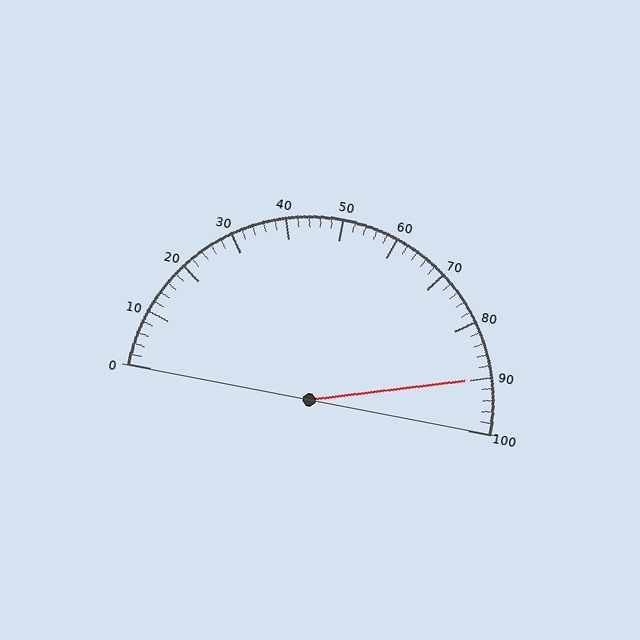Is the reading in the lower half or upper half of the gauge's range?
The reading is in the upper half of the range (0 to 100).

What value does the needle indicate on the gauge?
The needle indicates approximately 90.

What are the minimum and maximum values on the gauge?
The gauge ranges from 0 to 100.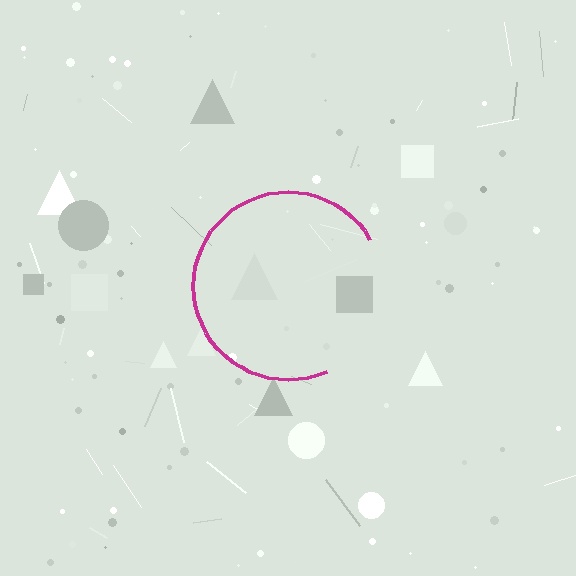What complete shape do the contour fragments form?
The contour fragments form a circle.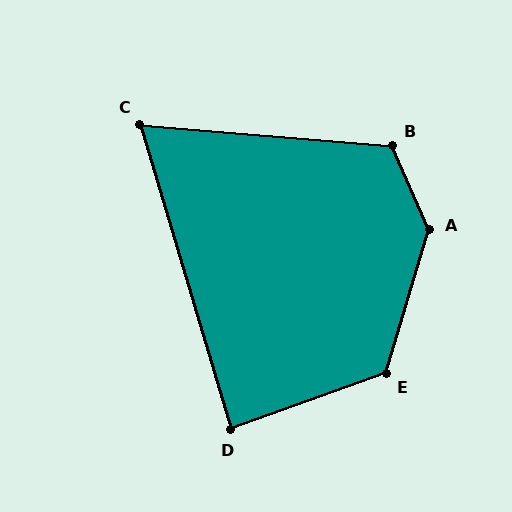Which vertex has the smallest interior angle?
C, at approximately 69 degrees.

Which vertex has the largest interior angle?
A, at approximately 140 degrees.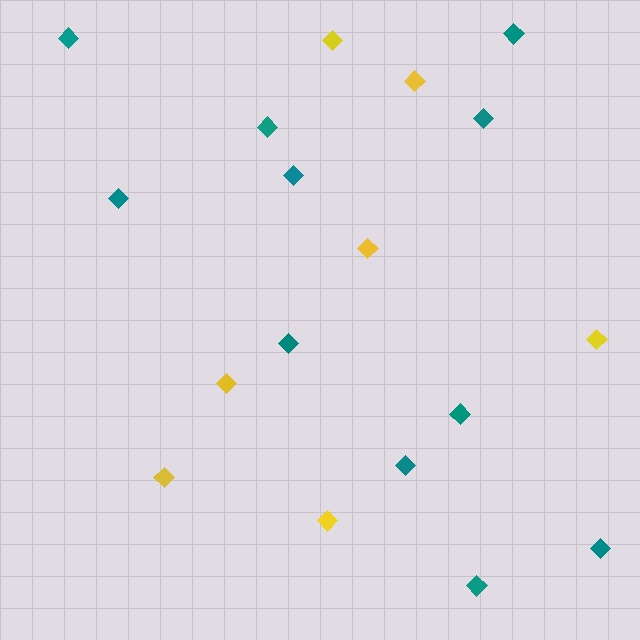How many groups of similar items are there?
There are 2 groups: one group of yellow diamonds (7) and one group of teal diamonds (11).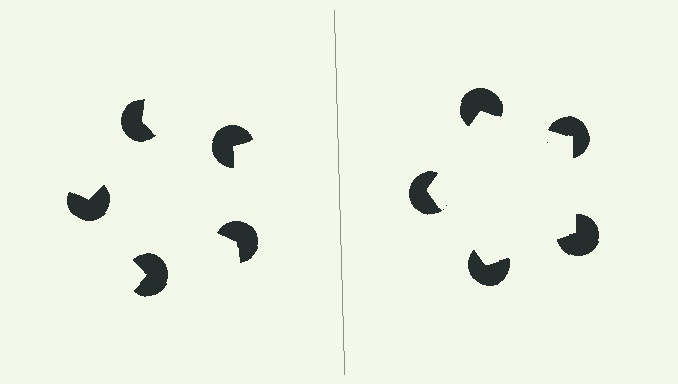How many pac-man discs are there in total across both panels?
10 — 5 on each side.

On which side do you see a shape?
An illusory pentagon appears on the right side. On the left side the wedge cuts are rotated, so no coherent shape forms.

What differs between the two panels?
The pac-man discs are positioned identically on both sides; only the wedge orientations differ. On the right they align to a pentagon; on the left they are misaligned.